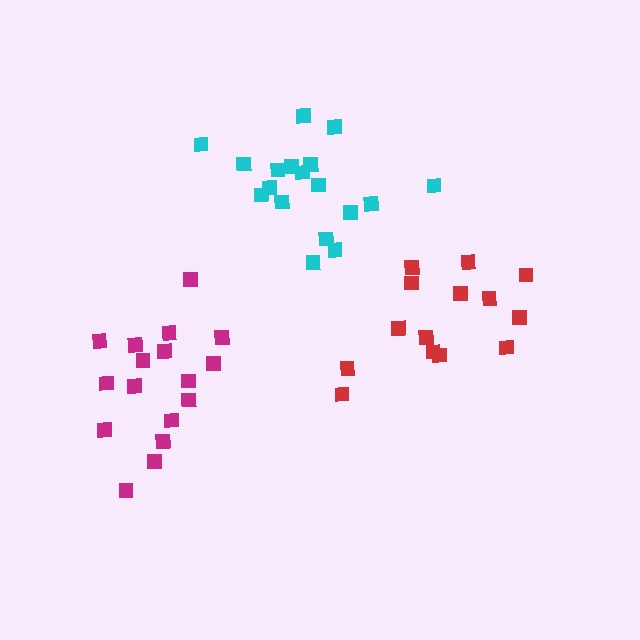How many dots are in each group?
Group 1: 14 dots, Group 2: 17 dots, Group 3: 18 dots (49 total).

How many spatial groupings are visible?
There are 3 spatial groupings.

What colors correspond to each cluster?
The clusters are colored: red, magenta, cyan.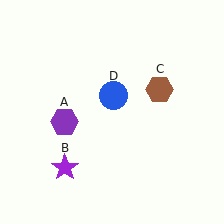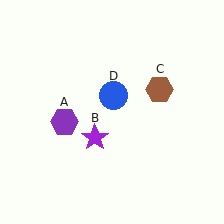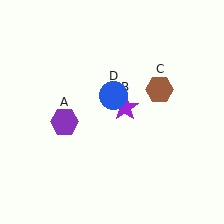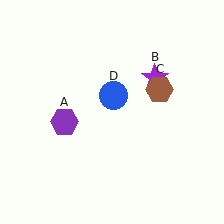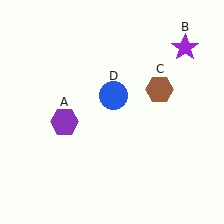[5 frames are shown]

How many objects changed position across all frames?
1 object changed position: purple star (object B).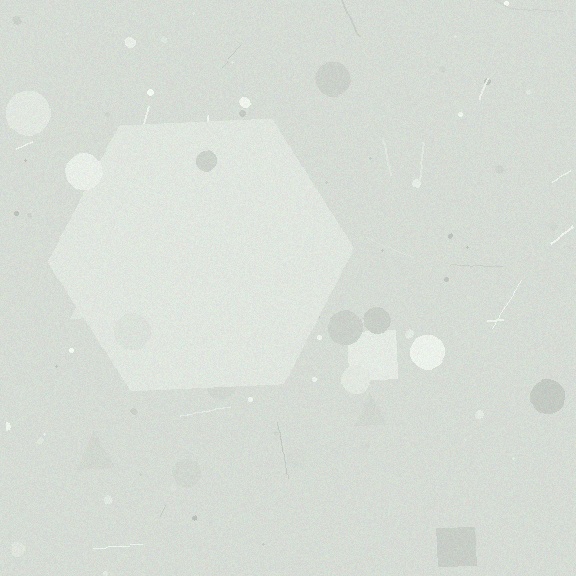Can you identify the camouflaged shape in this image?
The camouflaged shape is a hexagon.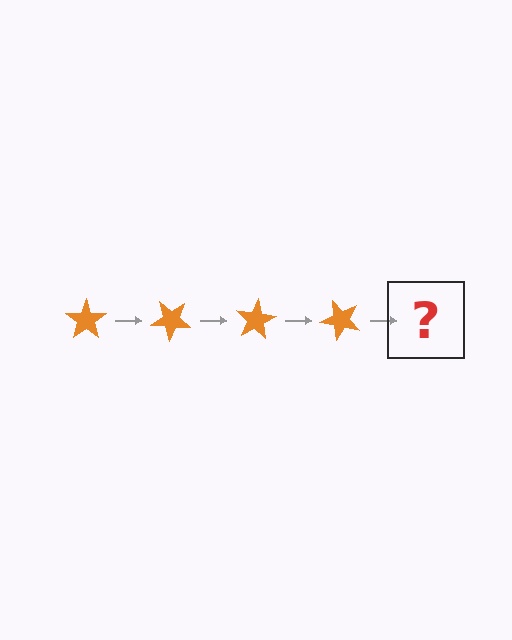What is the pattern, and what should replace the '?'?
The pattern is that the star rotates 40 degrees each step. The '?' should be an orange star rotated 160 degrees.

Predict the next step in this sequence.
The next step is an orange star rotated 160 degrees.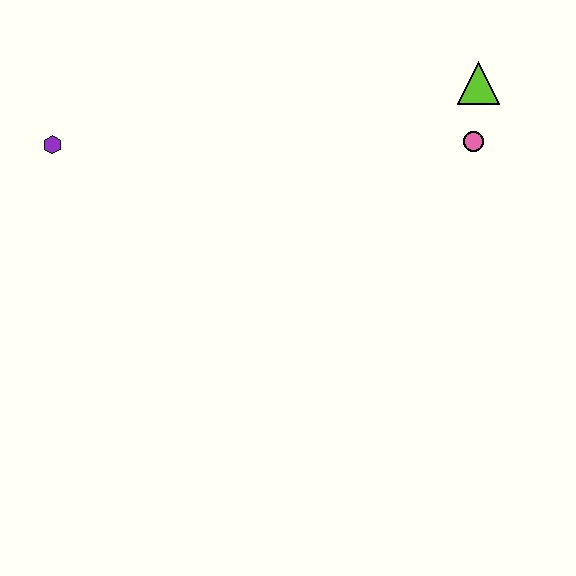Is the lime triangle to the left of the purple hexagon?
No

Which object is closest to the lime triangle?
The pink circle is closest to the lime triangle.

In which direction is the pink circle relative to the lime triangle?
The pink circle is below the lime triangle.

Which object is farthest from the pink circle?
The purple hexagon is farthest from the pink circle.